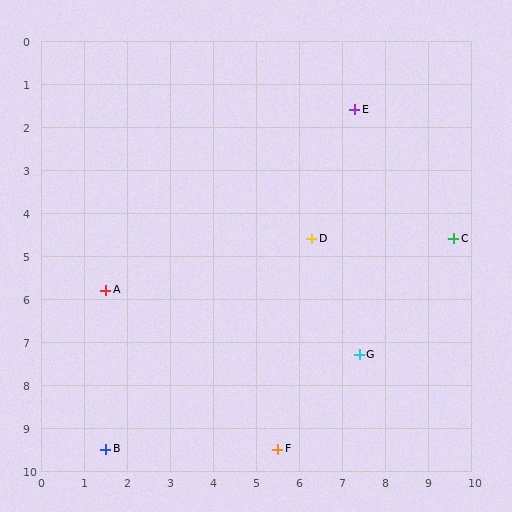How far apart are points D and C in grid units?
Points D and C are about 3.3 grid units apart.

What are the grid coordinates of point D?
Point D is at approximately (6.3, 4.6).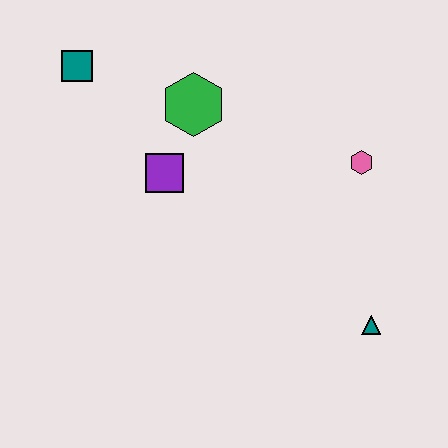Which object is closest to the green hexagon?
The purple square is closest to the green hexagon.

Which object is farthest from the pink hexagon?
The teal square is farthest from the pink hexagon.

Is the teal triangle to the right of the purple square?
Yes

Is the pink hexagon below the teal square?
Yes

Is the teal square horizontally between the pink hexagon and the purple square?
No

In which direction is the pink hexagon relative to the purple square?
The pink hexagon is to the right of the purple square.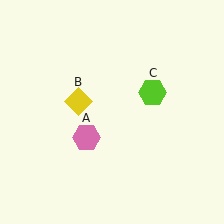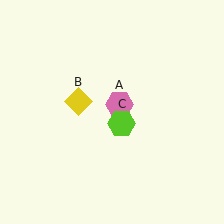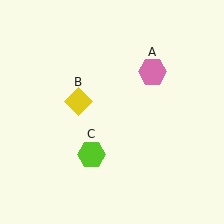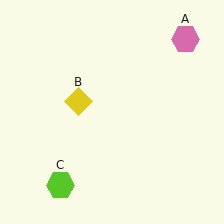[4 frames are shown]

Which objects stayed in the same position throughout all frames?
Yellow diamond (object B) remained stationary.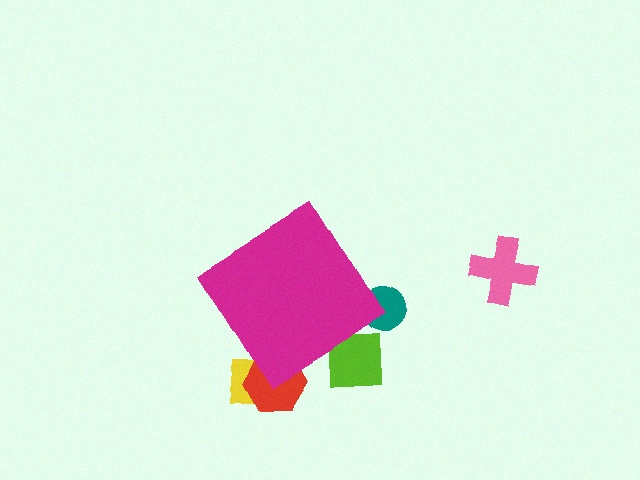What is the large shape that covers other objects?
A magenta diamond.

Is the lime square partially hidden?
Yes, the lime square is partially hidden behind the magenta diamond.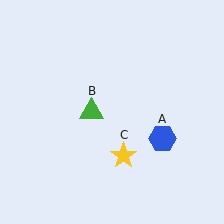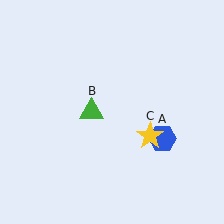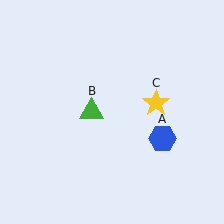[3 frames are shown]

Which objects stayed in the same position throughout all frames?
Blue hexagon (object A) and green triangle (object B) remained stationary.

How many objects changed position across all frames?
1 object changed position: yellow star (object C).